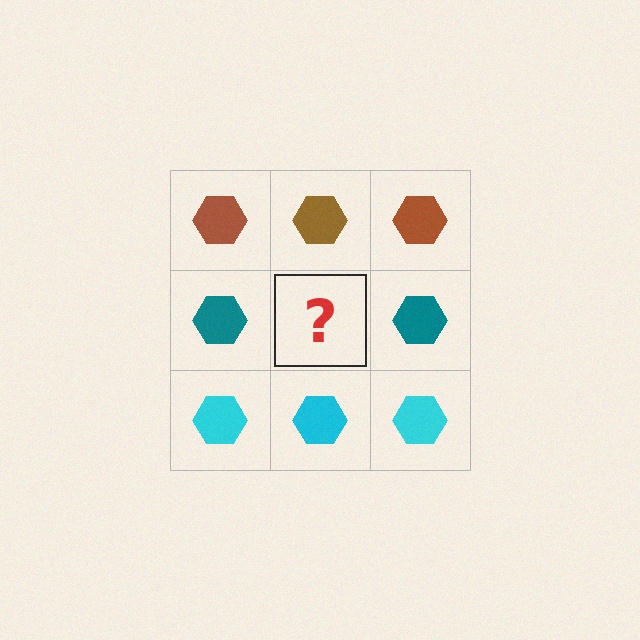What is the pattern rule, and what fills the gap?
The rule is that each row has a consistent color. The gap should be filled with a teal hexagon.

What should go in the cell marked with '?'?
The missing cell should contain a teal hexagon.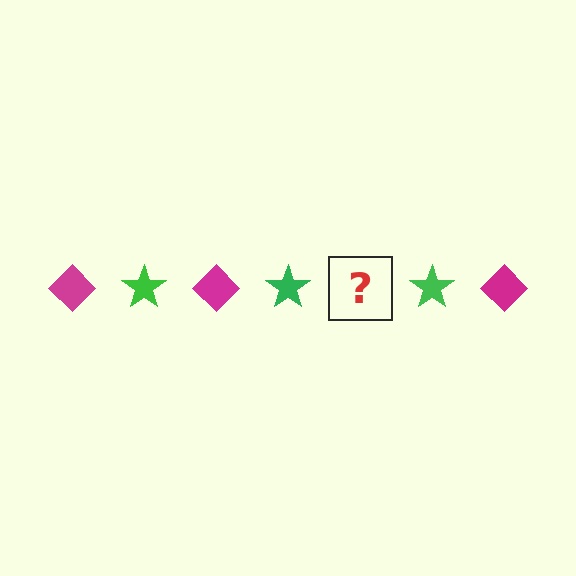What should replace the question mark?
The question mark should be replaced with a magenta diamond.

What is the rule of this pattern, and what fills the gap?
The rule is that the pattern alternates between magenta diamond and green star. The gap should be filled with a magenta diamond.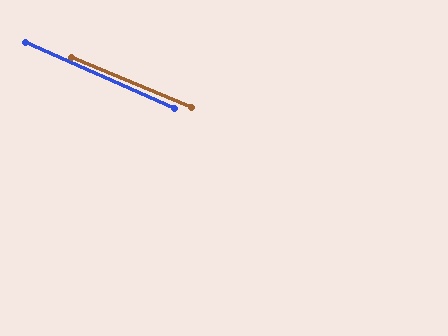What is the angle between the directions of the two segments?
Approximately 1 degree.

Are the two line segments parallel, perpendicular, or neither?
Parallel — their directions differ by only 1.1°.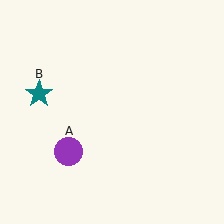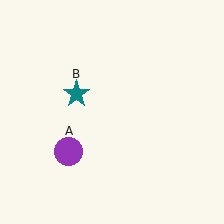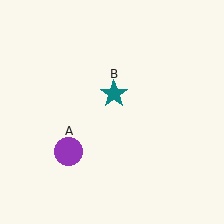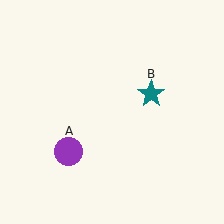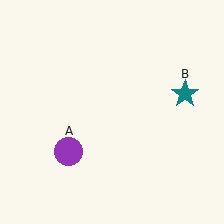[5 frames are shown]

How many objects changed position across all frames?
1 object changed position: teal star (object B).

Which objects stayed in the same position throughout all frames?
Purple circle (object A) remained stationary.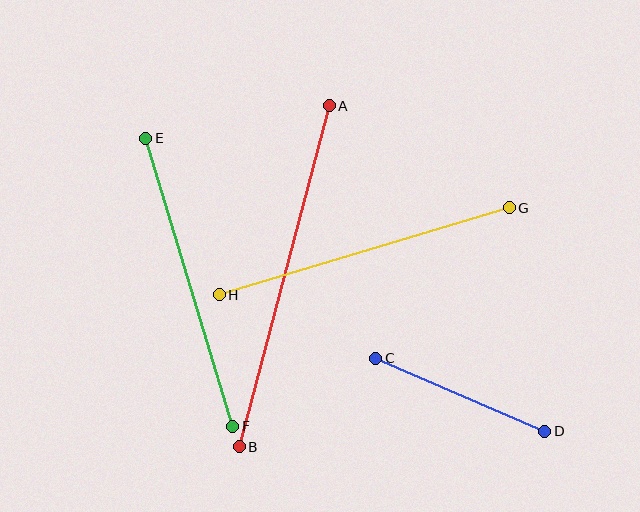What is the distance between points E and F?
The distance is approximately 301 pixels.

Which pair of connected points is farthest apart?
Points A and B are farthest apart.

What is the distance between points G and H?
The distance is approximately 303 pixels.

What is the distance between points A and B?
The distance is approximately 353 pixels.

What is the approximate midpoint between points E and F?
The midpoint is at approximately (189, 282) pixels.